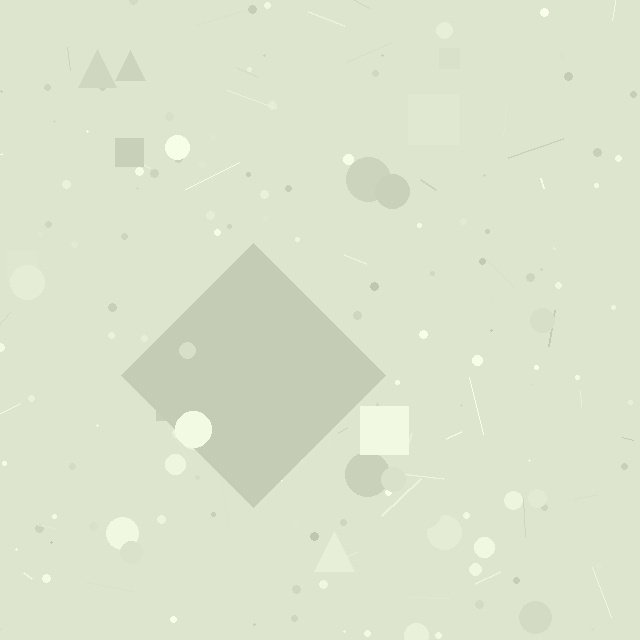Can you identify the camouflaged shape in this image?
The camouflaged shape is a diamond.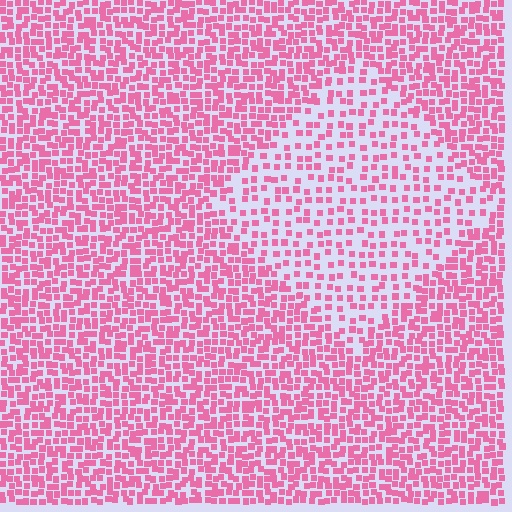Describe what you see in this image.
The image contains small pink elements arranged at two different densities. A diamond-shaped region is visible where the elements are less densely packed than the surrounding area.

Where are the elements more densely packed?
The elements are more densely packed outside the diamond boundary.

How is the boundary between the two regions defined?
The boundary is defined by a change in element density (approximately 2.1x ratio). All elements are the same color, size, and shape.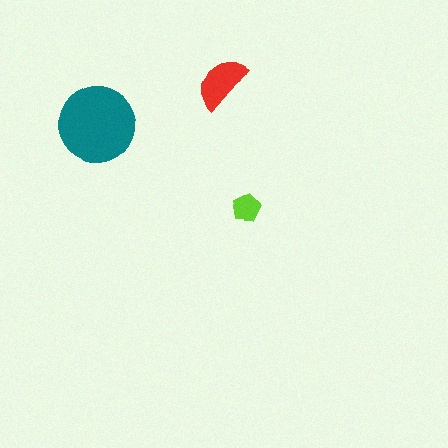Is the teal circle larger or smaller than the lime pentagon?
Larger.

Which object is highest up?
The red semicircle is topmost.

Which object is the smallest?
The lime pentagon.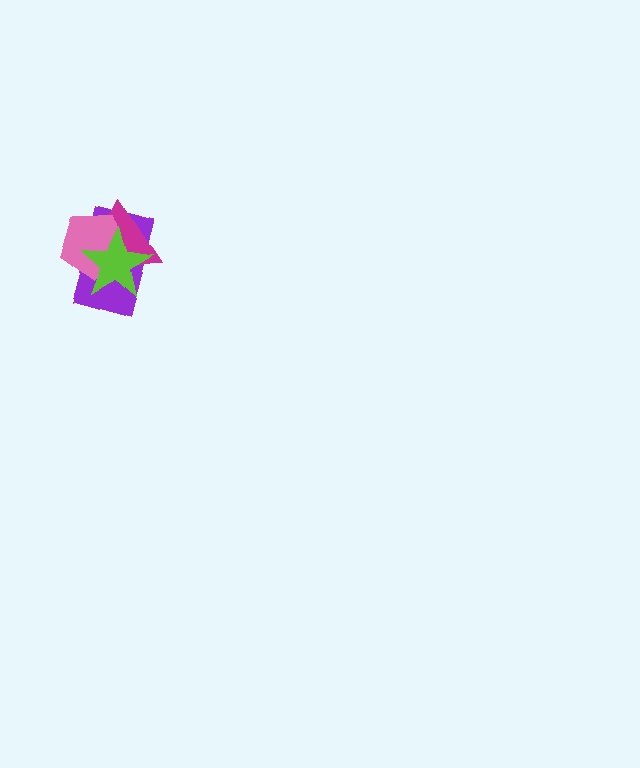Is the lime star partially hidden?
No, no other shape covers it.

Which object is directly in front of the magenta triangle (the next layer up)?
The pink pentagon is directly in front of the magenta triangle.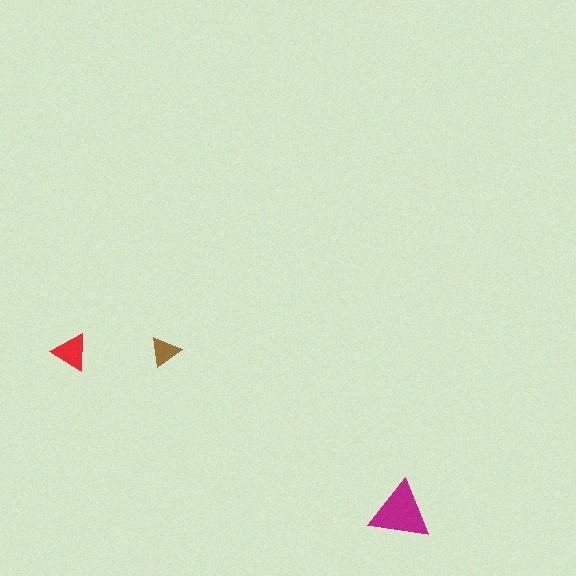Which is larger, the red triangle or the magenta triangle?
The magenta one.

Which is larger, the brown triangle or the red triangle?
The red one.